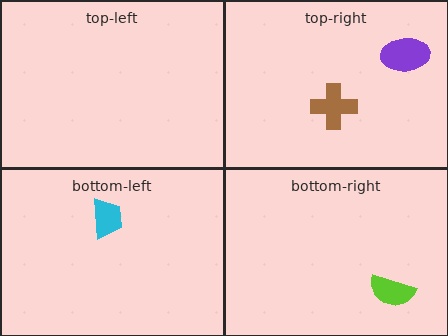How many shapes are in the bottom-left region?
1.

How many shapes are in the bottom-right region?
1.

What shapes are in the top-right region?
The brown cross, the purple ellipse.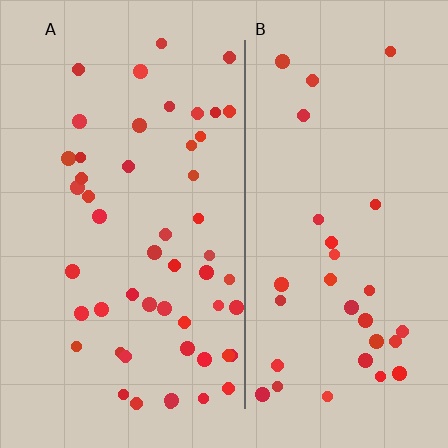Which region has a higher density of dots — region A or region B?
A (the left).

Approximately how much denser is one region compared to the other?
Approximately 1.6× — region A over region B.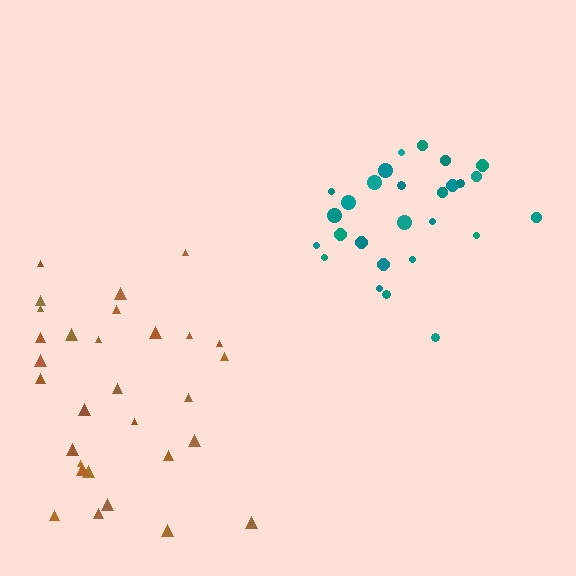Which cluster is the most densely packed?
Teal.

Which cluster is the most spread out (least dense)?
Brown.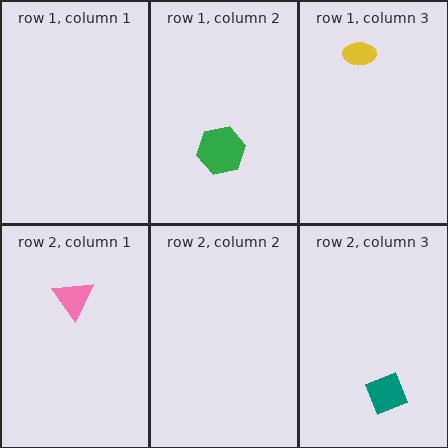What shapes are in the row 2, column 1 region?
The pink triangle.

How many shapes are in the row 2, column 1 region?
1.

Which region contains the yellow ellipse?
The row 1, column 3 region.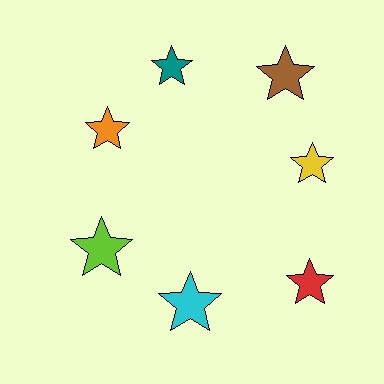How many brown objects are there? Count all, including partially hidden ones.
There is 1 brown object.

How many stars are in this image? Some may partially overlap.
There are 7 stars.